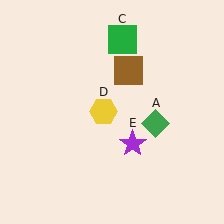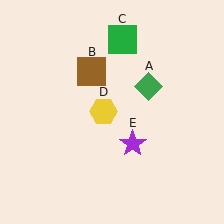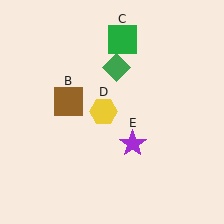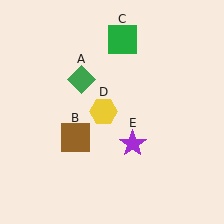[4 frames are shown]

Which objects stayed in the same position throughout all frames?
Green square (object C) and yellow hexagon (object D) and purple star (object E) remained stationary.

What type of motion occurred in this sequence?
The green diamond (object A), brown square (object B) rotated counterclockwise around the center of the scene.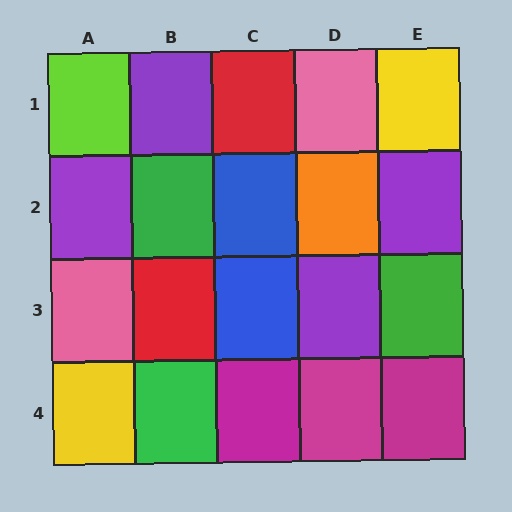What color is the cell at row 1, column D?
Pink.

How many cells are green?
3 cells are green.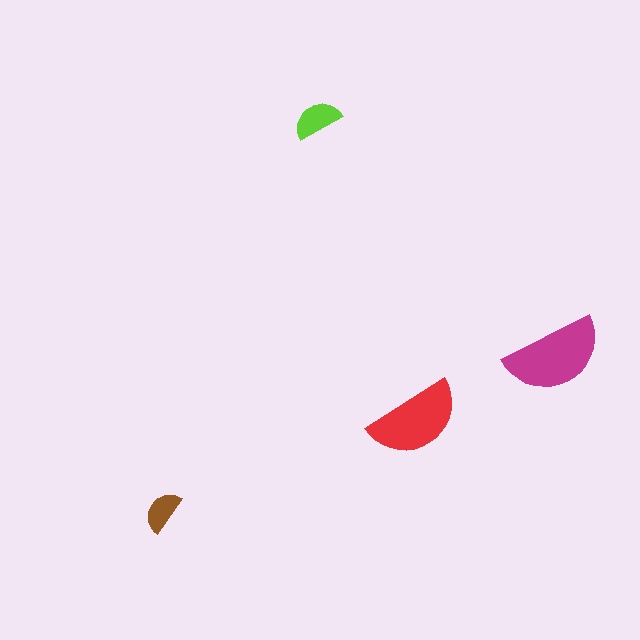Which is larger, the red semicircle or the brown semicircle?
The red one.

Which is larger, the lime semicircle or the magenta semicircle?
The magenta one.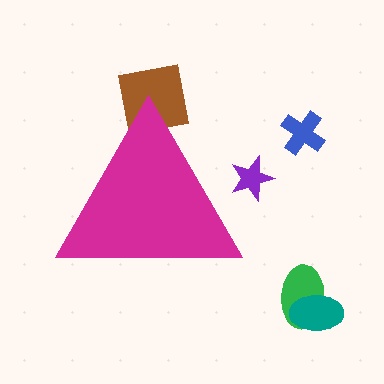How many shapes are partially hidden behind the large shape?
2 shapes are partially hidden.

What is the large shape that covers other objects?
A magenta triangle.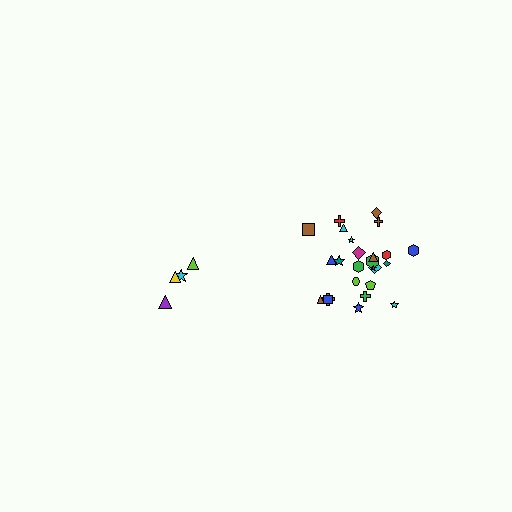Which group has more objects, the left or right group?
The right group.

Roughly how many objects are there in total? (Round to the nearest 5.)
Roughly 30 objects in total.